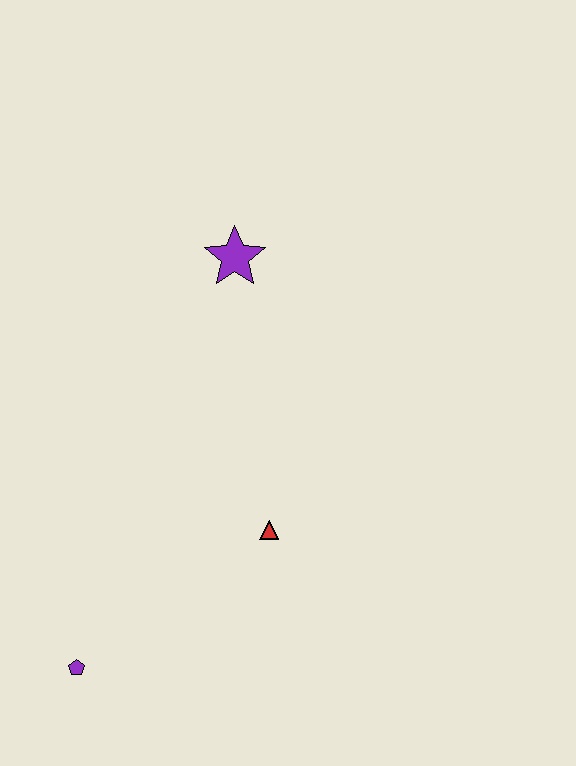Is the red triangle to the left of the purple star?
No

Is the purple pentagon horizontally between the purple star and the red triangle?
No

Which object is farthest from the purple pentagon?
The purple star is farthest from the purple pentagon.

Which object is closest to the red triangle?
The purple pentagon is closest to the red triangle.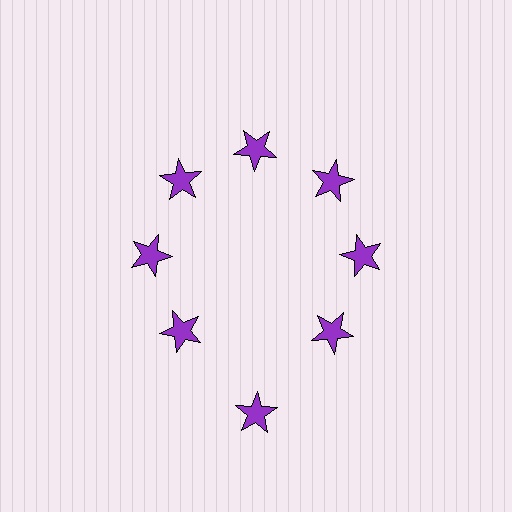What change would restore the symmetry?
The symmetry would be restored by moving it inward, back onto the ring so that all 8 stars sit at equal angles and equal distance from the center.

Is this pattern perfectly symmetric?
No. The 8 purple stars are arranged in a ring, but one element near the 6 o'clock position is pushed outward from the center, breaking the 8-fold rotational symmetry.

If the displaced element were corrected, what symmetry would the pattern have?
It would have 8-fold rotational symmetry — the pattern would map onto itself every 45 degrees.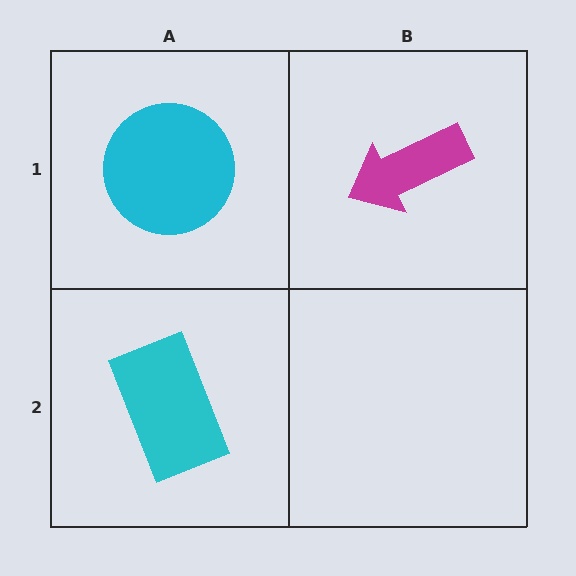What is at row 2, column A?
A cyan rectangle.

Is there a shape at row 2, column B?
No, that cell is empty.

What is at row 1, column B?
A magenta arrow.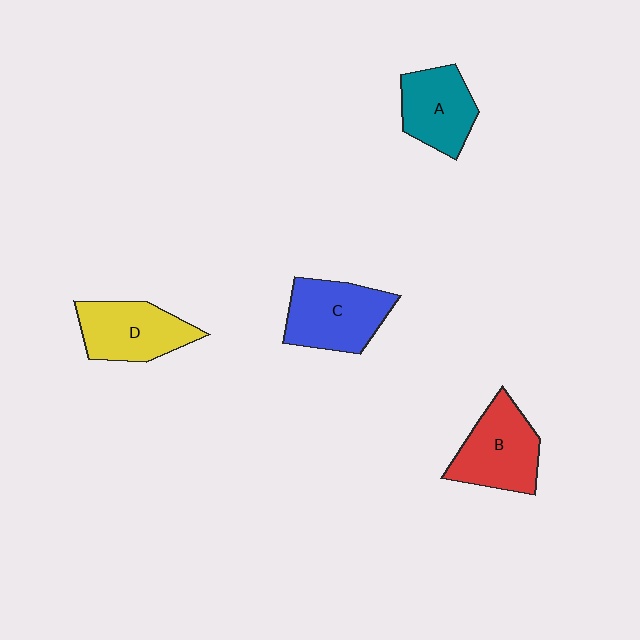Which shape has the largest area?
Shape C (blue).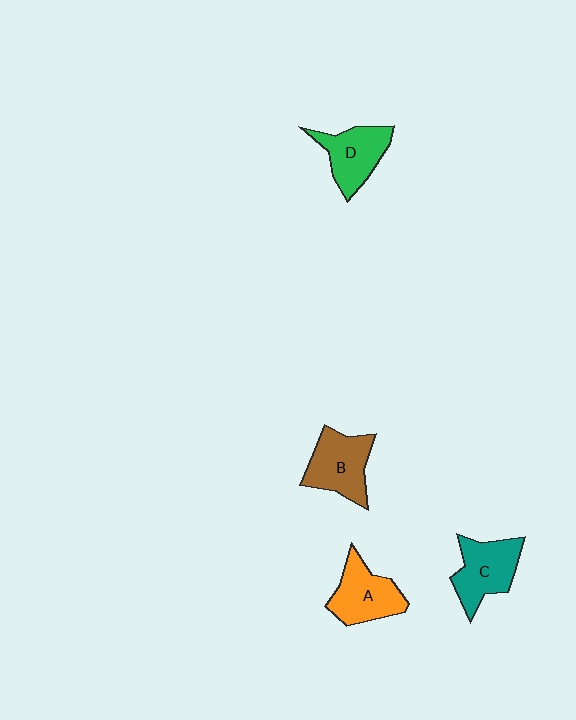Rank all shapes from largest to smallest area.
From largest to smallest: B (brown), C (teal), A (orange), D (green).